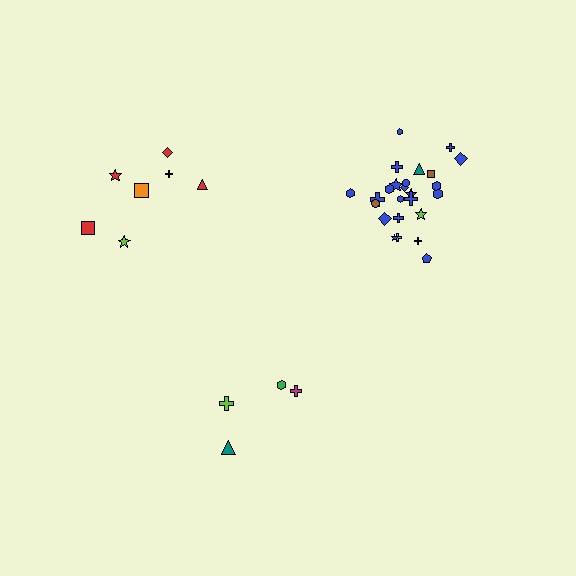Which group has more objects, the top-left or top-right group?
The top-right group.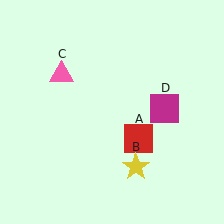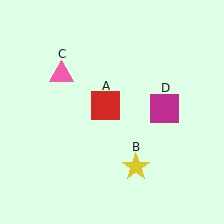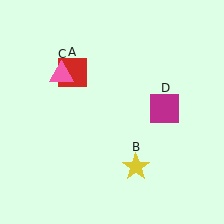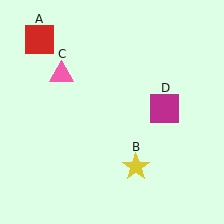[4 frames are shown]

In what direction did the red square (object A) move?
The red square (object A) moved up and to the left.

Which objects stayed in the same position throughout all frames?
Yellow star (object B) and pink triangle (object C) and magenta square (object D) remained stationary.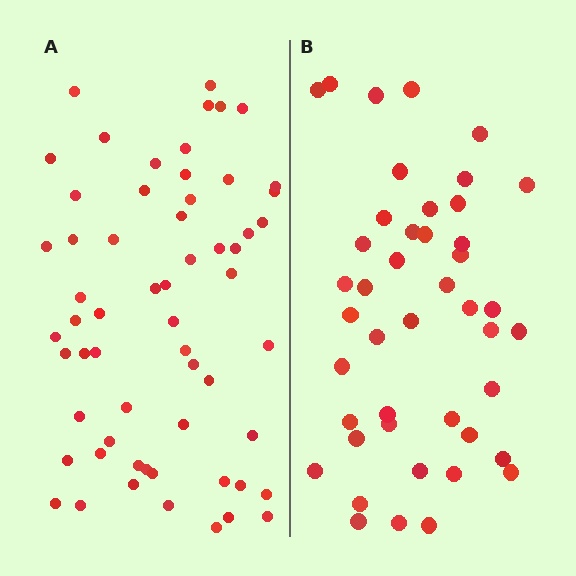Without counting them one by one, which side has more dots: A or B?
Region A (the left region) has more dots.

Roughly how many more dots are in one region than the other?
Region A has approximately 15 more dots than region B.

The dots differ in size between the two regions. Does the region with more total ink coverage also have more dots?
No. Region B has more total ink coverage because its dots are larger, but region A actually contains more individual dots. Total area can be misleading — the number of items is what matters here.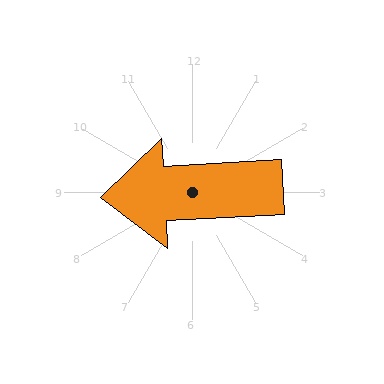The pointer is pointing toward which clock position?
Roughly 9 o'clock.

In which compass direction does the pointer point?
West.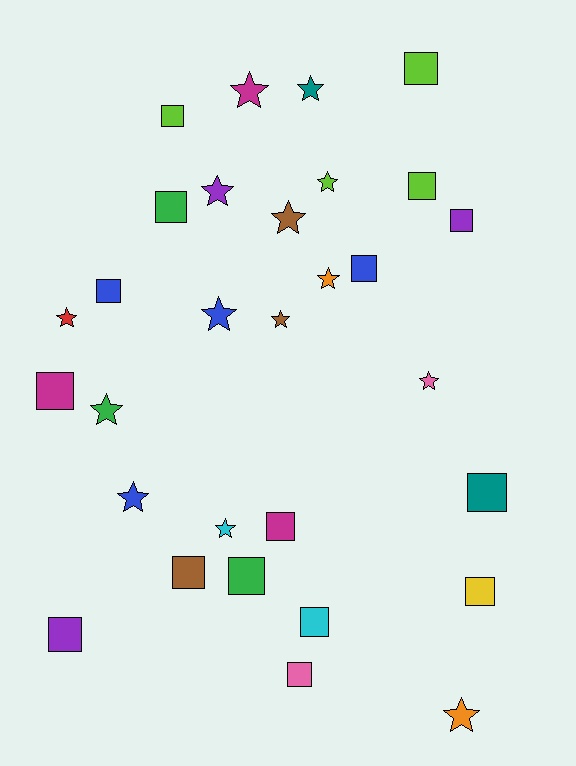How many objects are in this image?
There are 30 objects.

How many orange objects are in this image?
There are 2 orange objects.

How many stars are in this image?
There are 14 stars.